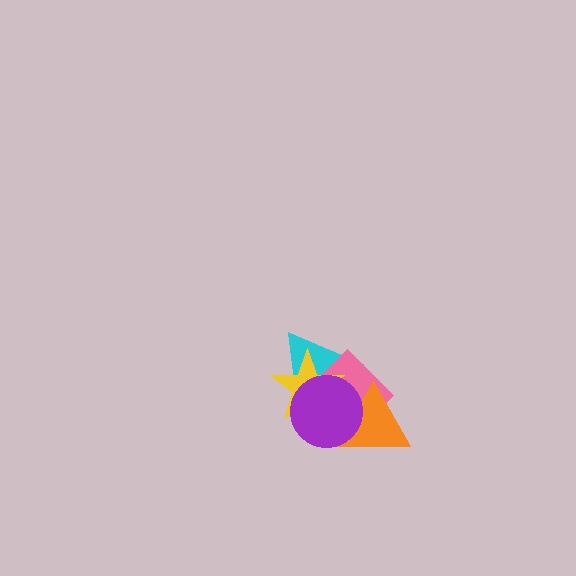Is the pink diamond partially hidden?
Yes, it is partially covered by another shape.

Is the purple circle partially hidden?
No, no other shape covers it.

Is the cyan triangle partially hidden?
Yes, it is partially covered by another shape.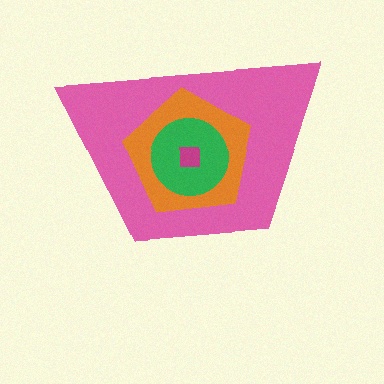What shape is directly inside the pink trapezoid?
The orange pentagon.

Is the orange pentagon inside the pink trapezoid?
Yes.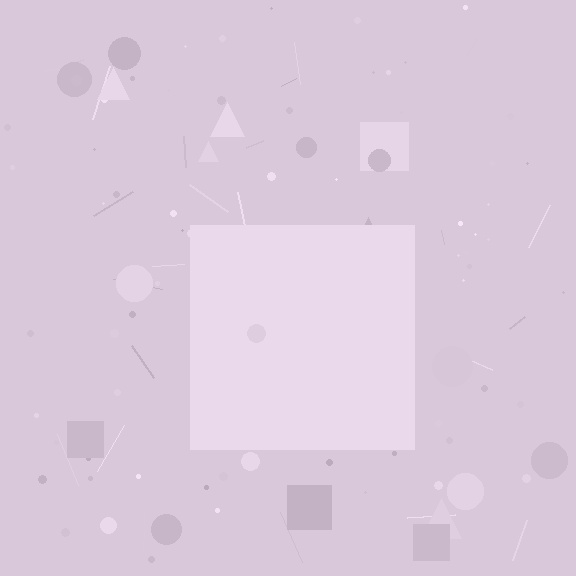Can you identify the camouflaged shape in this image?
The camouflaged shape is a square.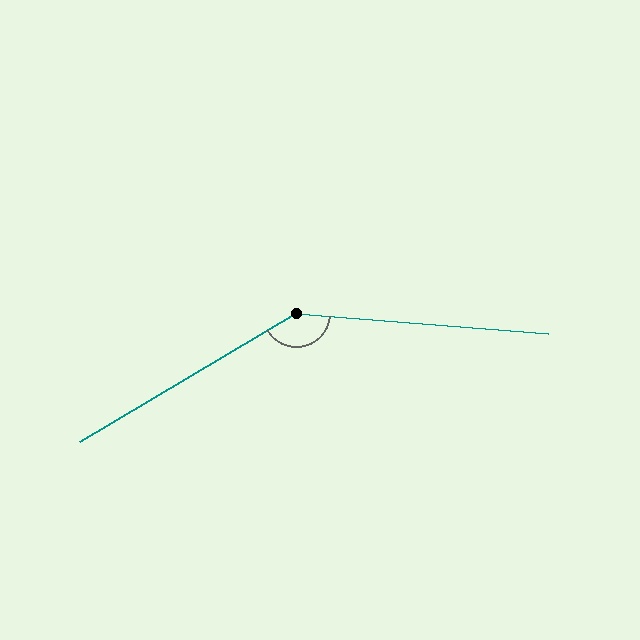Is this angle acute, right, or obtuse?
It is obtuse.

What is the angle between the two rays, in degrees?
Approximately 145 degrees.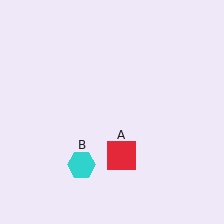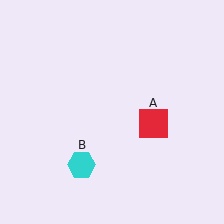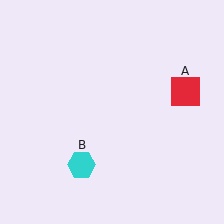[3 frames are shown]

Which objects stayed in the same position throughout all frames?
Cyan hexagon (object B) remained stationary.